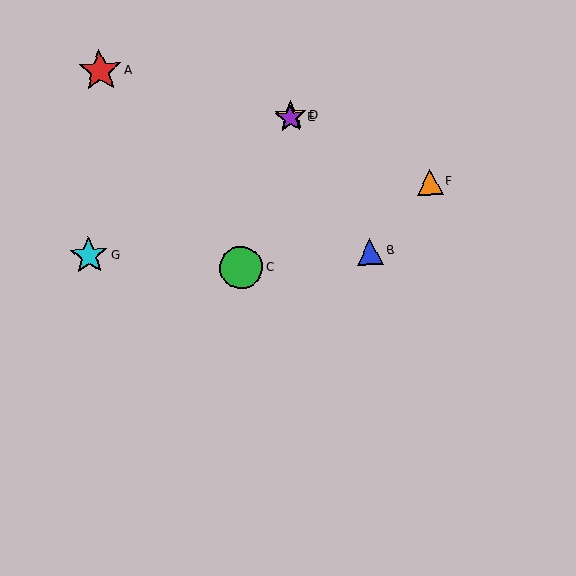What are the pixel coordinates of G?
Object G is at (89, 256).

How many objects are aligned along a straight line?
3 objects (C, D, E) are aligned along a straight line.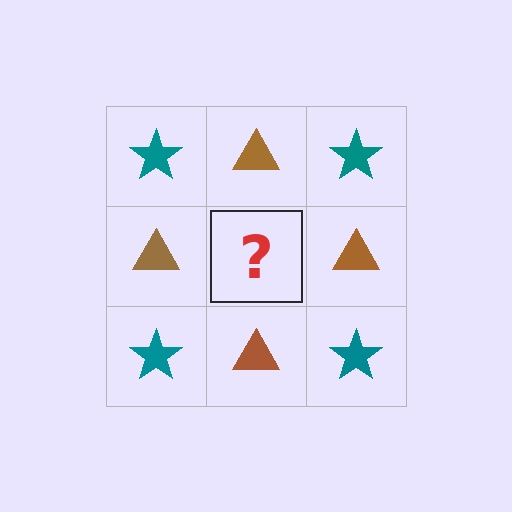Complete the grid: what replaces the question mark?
The question mark should be replaced with a teal star.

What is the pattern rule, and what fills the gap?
The rule is that it alternates teal star and brown triangle in a checkerboard pattern. The gap should be filled with a teal star.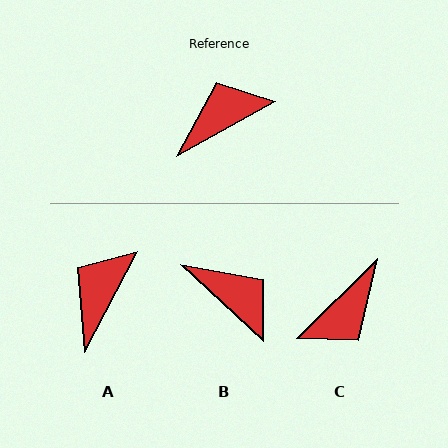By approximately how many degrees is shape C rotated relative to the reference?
Approximately 164 degrees clockwise.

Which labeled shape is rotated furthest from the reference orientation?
C, about 164 degrees away.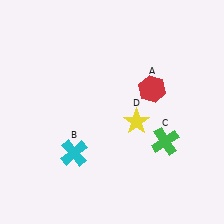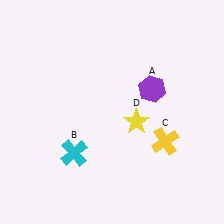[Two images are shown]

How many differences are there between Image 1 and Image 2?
There are 2 differences between the two images.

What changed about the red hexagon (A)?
In Image 1, A is red. In Image 2, it changed to purple.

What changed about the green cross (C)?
In Image 1, C is green. In Image 2, it changed to yellow.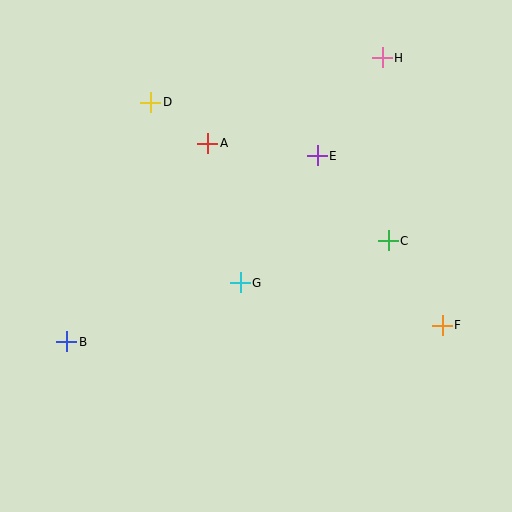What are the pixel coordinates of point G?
Point G is at (240, 283).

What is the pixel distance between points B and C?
The distance between B and C is 337 pixels.